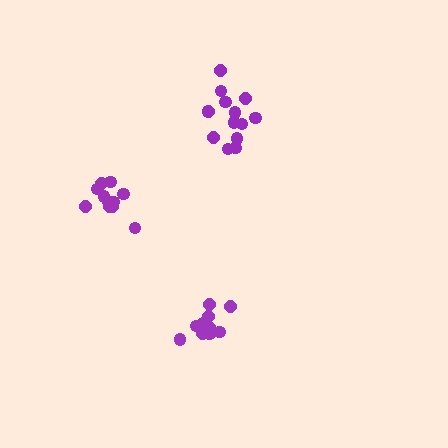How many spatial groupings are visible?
There are 3 spatial groupings.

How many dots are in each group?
Group 1: 14 dots, Group 2: 11 dots, Group 3: 12 dots (37 total).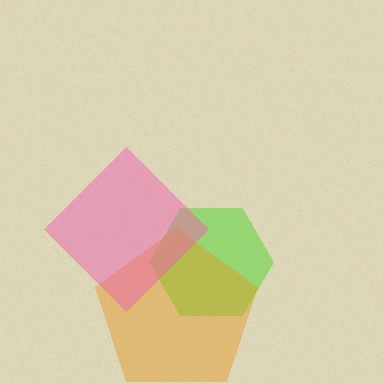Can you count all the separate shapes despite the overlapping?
Yes, there are 3 separate shapes.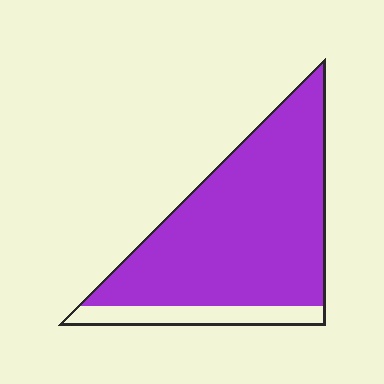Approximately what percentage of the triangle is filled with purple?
Approximately 85%.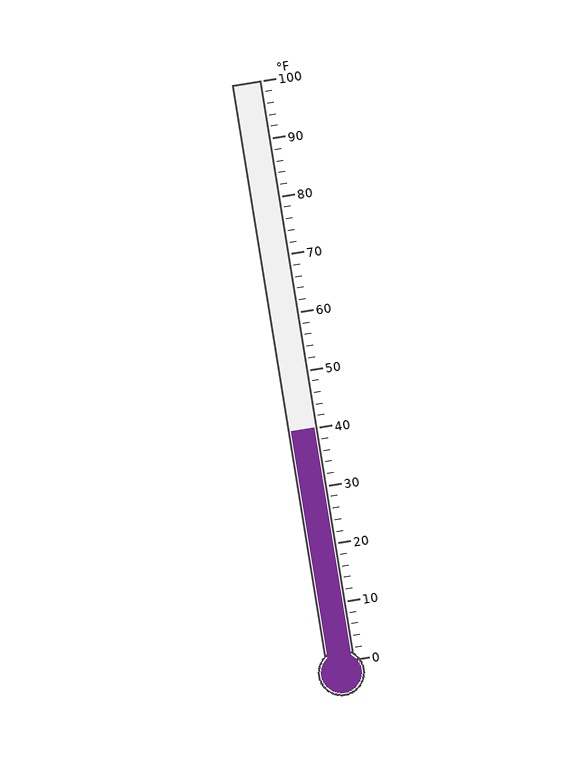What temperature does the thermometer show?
The thermometer shows approximately 40°F.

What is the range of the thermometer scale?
The thermometer scale ranges from 0°F to 100°F.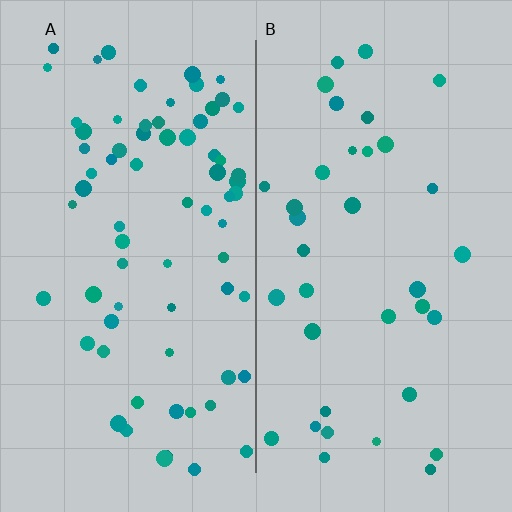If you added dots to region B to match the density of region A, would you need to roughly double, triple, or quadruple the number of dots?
Approximately double.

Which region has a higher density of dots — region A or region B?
A (the left).